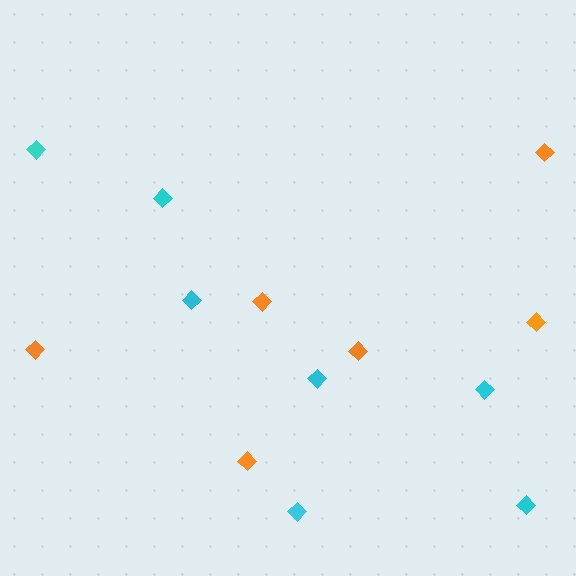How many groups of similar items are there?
There are 2 groups: one group of cyan diamonds (7) and one group of orange diamonds (6).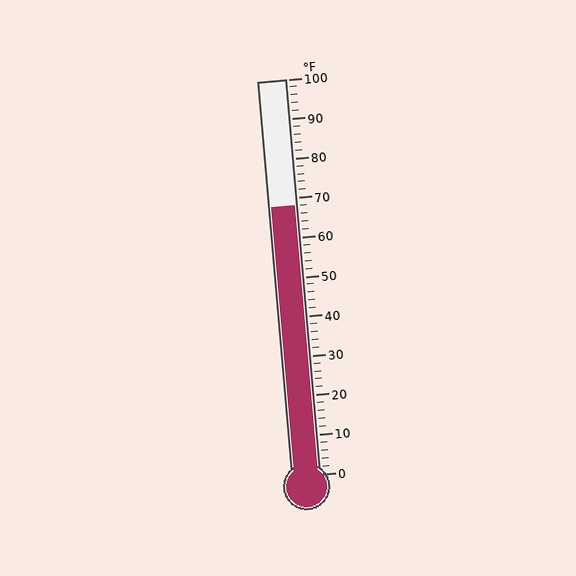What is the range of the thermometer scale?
The thermometer scale ranges from 0°F to 100°F.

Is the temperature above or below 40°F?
The temperature is above 40°F.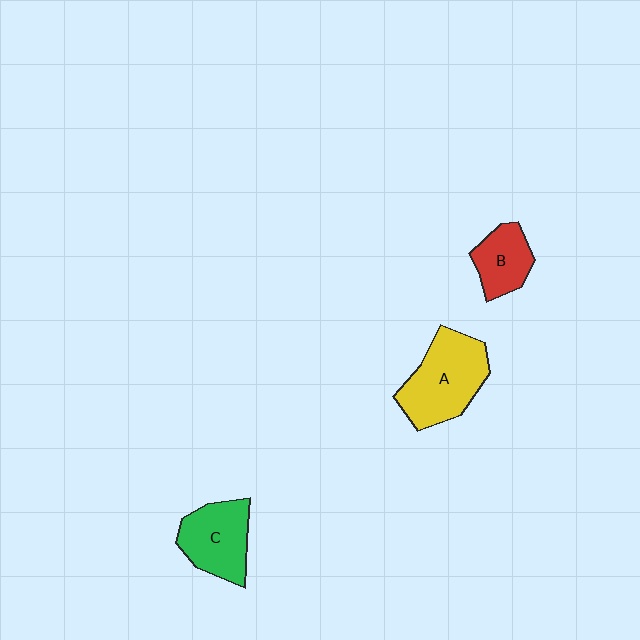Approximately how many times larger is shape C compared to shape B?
Approximately 1.4 times.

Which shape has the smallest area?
Shape B (red).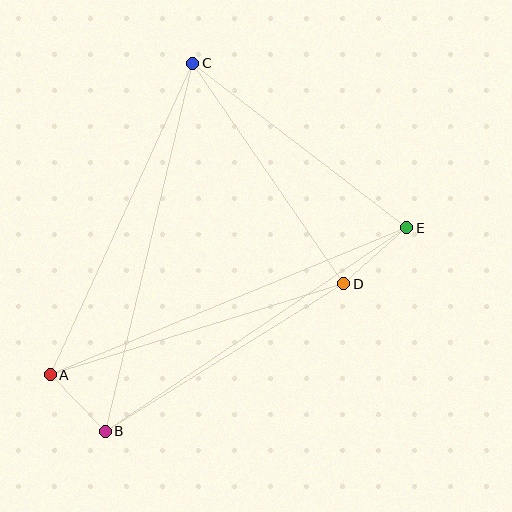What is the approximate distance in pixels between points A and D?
The distance between A and D is approximately 308 pixels.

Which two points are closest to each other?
Points A and B are closest to each other.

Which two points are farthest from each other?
Points A and E are farthest from each other.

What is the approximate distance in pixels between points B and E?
The distance between B and E is approximately 364 pixels.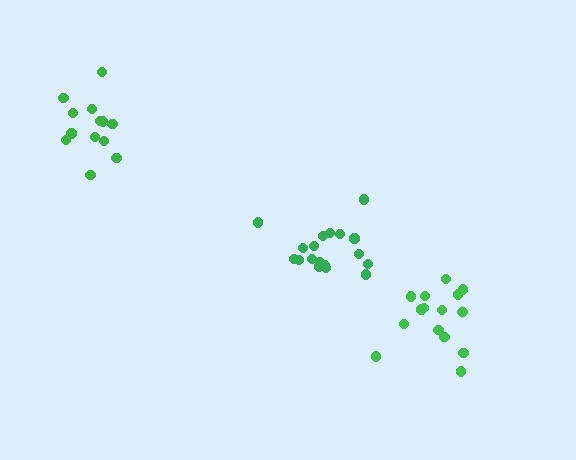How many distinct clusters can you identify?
There are 3 distinct clusters.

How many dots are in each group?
Group 1: 15 dots, Group 2: 13 dots, Group 3: 18 dots (46 total).